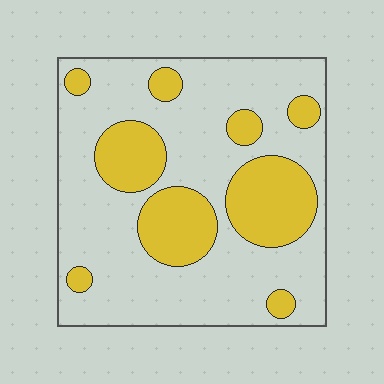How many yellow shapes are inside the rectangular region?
9.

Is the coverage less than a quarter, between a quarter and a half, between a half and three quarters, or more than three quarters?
Between a quarter and a half.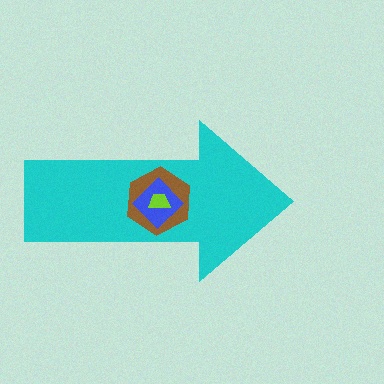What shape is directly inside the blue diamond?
The lime trapezoid.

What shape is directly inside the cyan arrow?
The brown hexagon.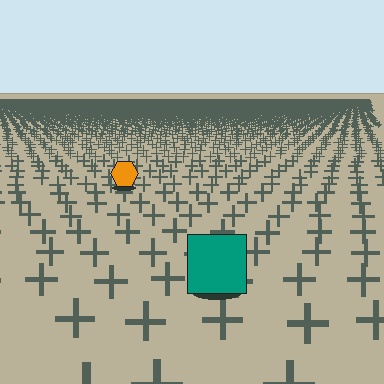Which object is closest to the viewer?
The teal square is closest. The texture marks near it are larger and more spread out.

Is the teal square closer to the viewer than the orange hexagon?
Yes. The teal square is closer — you can tell from the texture gradient: the ground texture is coarser near it.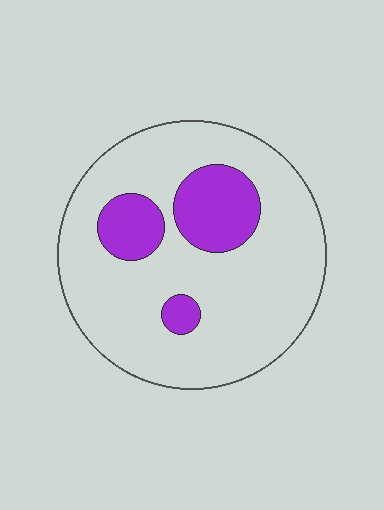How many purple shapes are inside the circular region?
3.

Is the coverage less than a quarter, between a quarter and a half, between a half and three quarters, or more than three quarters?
Less than a quarter.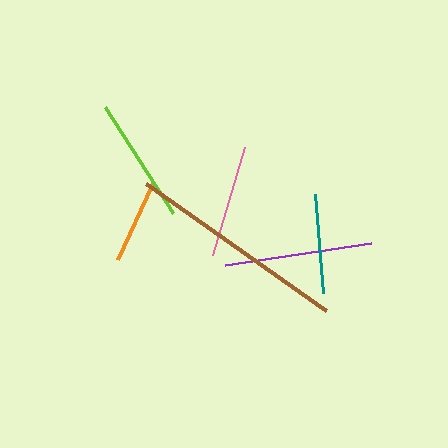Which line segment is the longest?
The brown line is the longest at approximately 220 pixels.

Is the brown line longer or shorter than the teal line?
The brown line is longer than the teal line.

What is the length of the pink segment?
The pink segment is approximately 113 pixels long.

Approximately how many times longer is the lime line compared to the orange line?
The lime line is approximately 1.5 times the length of the orange line.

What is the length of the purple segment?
The purple segment is approximately 147 pixels long.